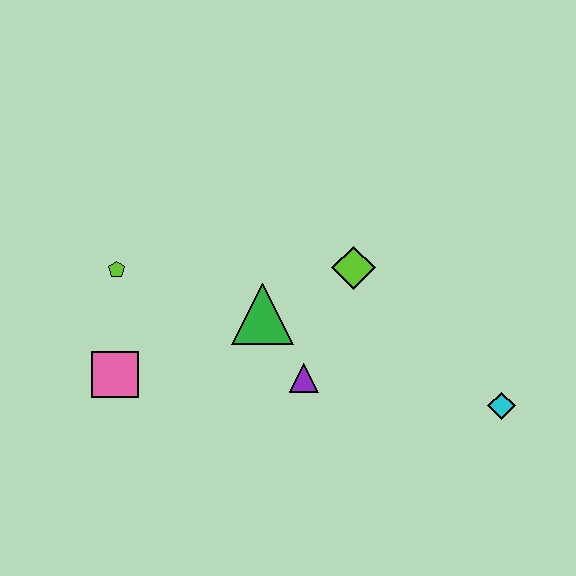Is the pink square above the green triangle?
No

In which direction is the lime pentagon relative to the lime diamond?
The lime pentagon is to the left of the lime diamond.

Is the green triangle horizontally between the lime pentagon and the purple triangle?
Yes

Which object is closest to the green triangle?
The purple triangle is closest to the green triangle.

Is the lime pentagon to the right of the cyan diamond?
No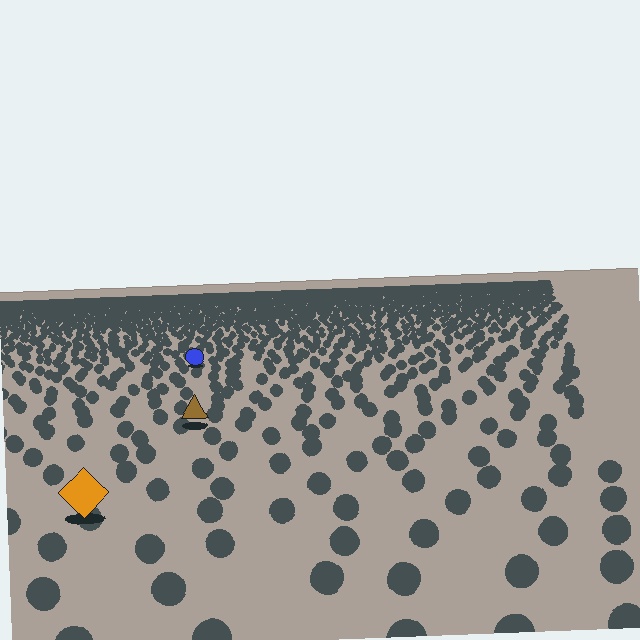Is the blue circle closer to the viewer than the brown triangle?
No. The brown triangle is closer — you can tell from the texture gradient: the ground texture is coarser near it.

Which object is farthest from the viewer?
The blue circle is farthest from the viewer. It appears smaller and the ground texture around it is denser.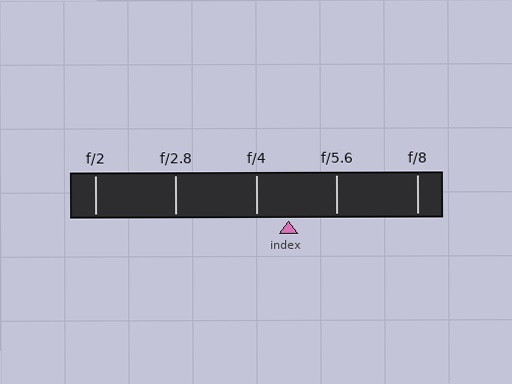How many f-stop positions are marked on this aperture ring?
There are 5 f-stop positions marked.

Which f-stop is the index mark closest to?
The index mark is closest to f/4.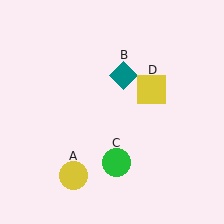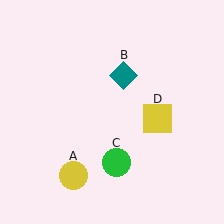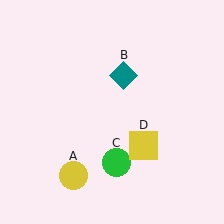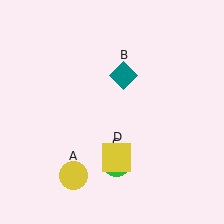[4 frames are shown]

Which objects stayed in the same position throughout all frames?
Yellow circle (object A) and teal diamond (object B) and green circle (object C) remained stationary.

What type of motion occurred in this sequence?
The yellow square (object D) rotated clockwise around the center of the scene.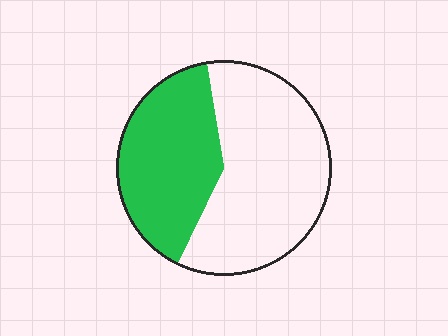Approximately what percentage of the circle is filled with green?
Approximately 40%.